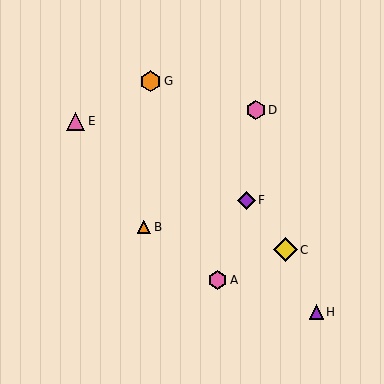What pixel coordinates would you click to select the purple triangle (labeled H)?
Click at (316, 312) to select the purple triangle H.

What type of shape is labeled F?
Shape F is a purple diamond.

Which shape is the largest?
The yellow diamond (labeled C) is the largest.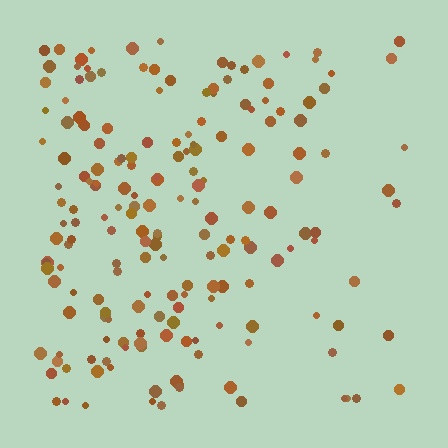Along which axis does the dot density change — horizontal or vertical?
Horizontal.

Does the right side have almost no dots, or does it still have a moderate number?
Still a moderate number, just noticeably fewer than the left.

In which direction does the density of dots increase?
From right to left, with the left side densest.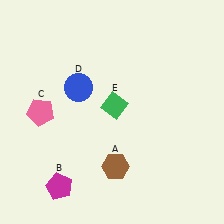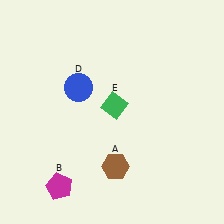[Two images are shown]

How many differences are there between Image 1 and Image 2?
There is 1 difference between the two images.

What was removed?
The pink pentagon (C) was removed in Image 2.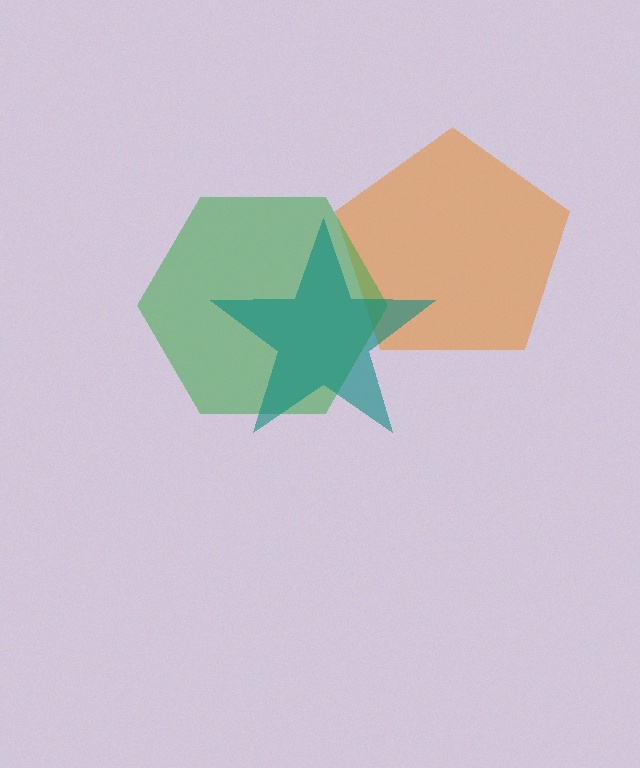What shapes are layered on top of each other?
The layered shapes are: an orange pentagon, a green hexagon, a teal star.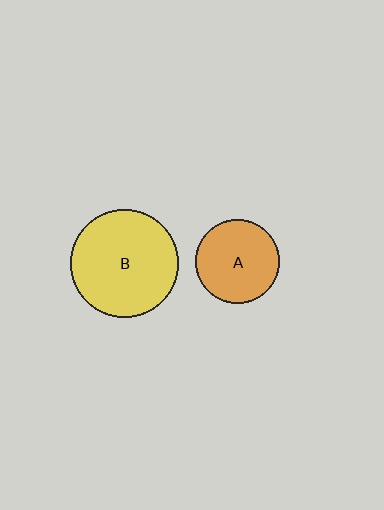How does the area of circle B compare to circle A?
Approximately 1.7 times.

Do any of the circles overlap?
No, none of the circles overlap.